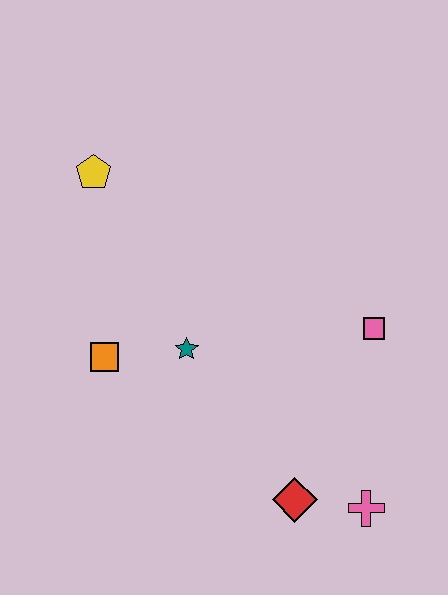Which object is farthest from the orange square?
The pink cross is farthest from the orange square.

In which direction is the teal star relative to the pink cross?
The teal star is to the left of the pink cross.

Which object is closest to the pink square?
The pink cross is closest to the pink square.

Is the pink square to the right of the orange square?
Yes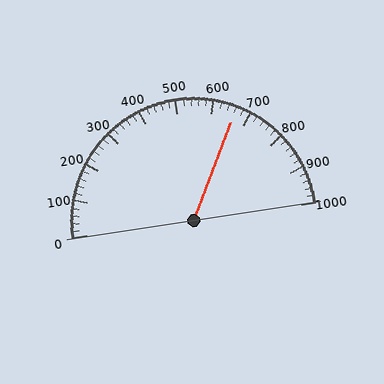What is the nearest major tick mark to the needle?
The nearest major tick mark is 700.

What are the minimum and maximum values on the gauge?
The gauge ranges from 0 to 1000.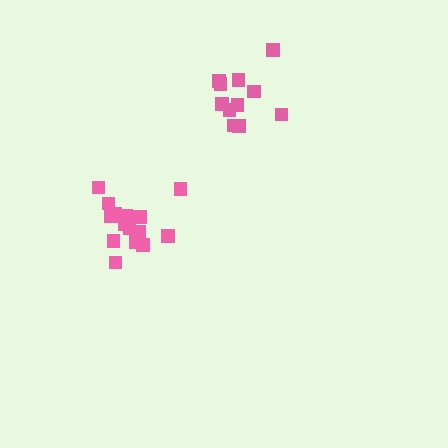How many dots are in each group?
Group 1: 11 dots, Group 2: 16 dots (27 total).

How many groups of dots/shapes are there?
There are 2 groups.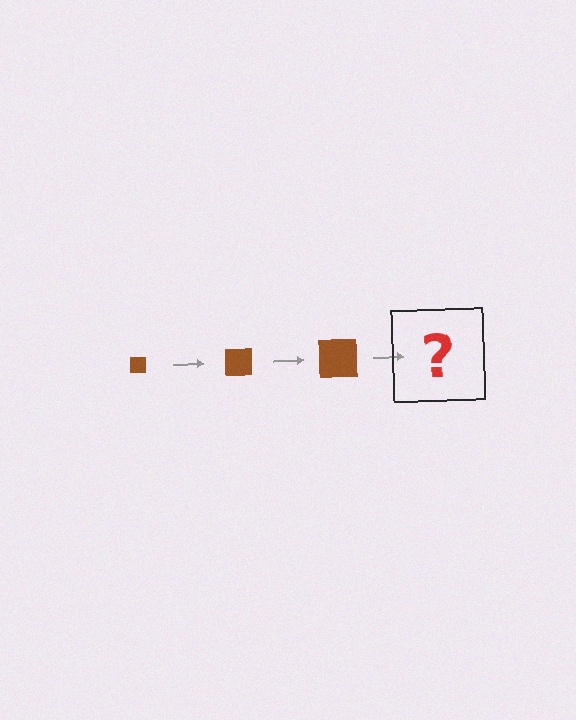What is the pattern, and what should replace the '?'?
The pattern is that the square gets progressively larger each step. The '?' should be a brown square, larger than the previous one.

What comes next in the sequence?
The next element should be a brown square, larger than the previous one.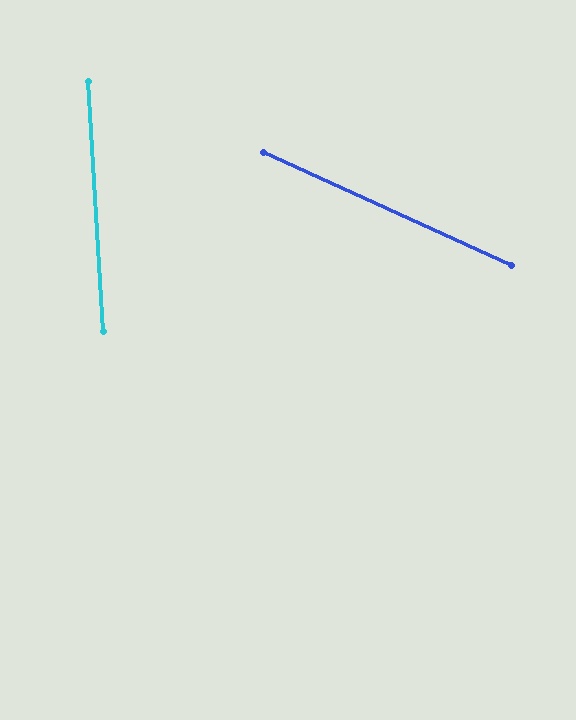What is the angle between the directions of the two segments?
Approximately 62 degrees.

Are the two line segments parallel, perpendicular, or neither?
Neither parallel nor perpendicular — they differ by about 62°.